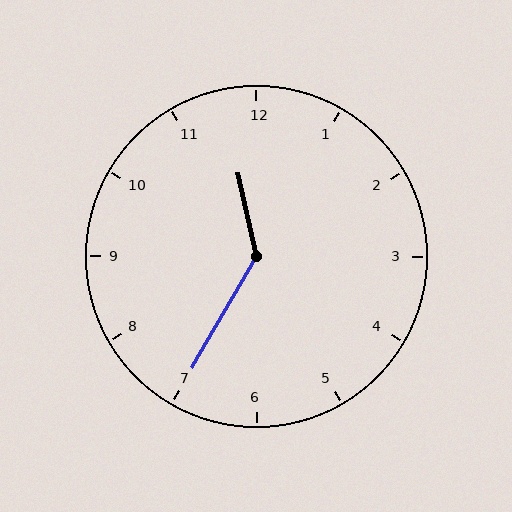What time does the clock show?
11:35.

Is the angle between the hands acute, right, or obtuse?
It is obtuse.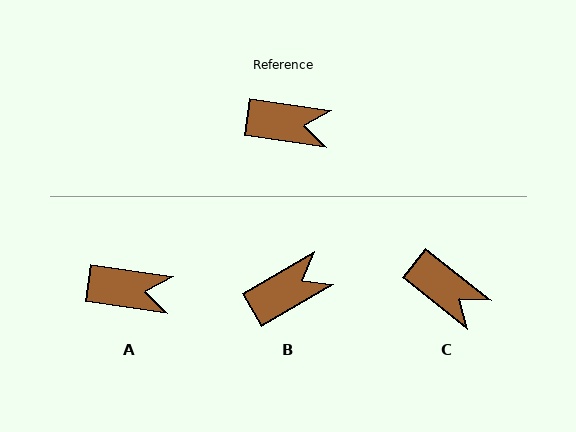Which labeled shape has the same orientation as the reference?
A.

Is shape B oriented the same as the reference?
No, it is off by about 39 degrees.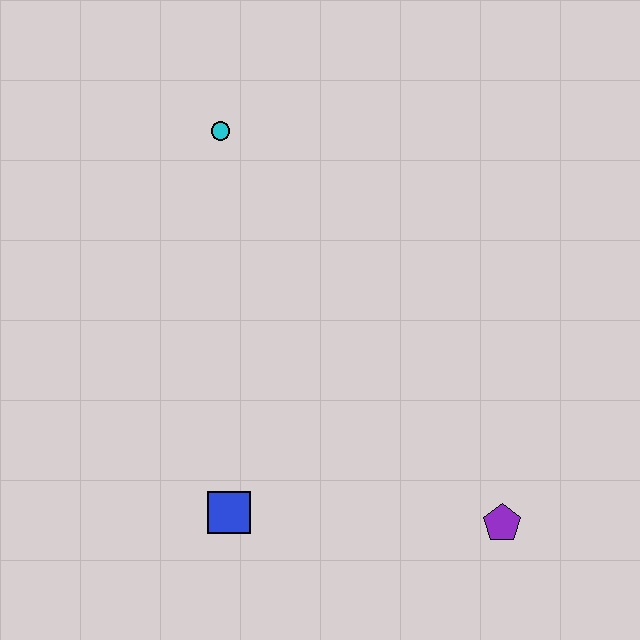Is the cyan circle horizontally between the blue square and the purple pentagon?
No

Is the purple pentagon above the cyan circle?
No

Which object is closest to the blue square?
The purple pentagon is closest to the blue square.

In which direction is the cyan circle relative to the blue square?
The cyan circle is above the blue square.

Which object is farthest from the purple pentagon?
The cyan circle is farthest from the purple pentagon.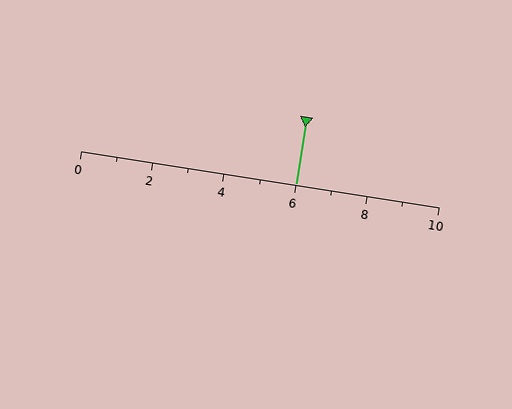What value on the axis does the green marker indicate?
The marker indicates approximately 6.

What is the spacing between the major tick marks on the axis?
The major ticks are spaced 2 apart.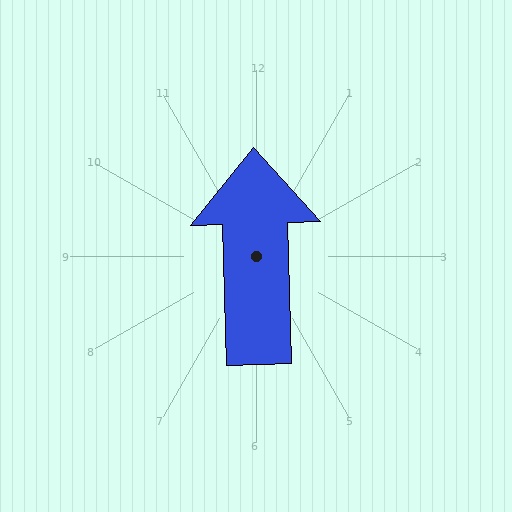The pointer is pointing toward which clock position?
Roughly 12 o'clock.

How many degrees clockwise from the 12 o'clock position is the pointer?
Approximately 359 degrees.